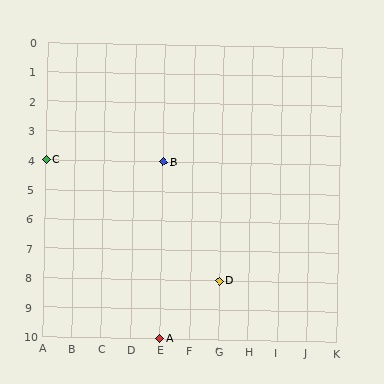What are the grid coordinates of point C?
Point C is at grid coordinates (A, 4).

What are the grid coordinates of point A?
Point A is at grid coordinates (E, 10).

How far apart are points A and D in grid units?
Points A and D are 2 columns and 2 rows apart (about 2.8 grid units diagonally).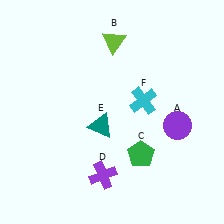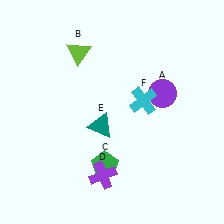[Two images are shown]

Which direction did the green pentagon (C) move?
The green pentagon (C) moved left.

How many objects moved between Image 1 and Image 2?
3 objects moved between the two images.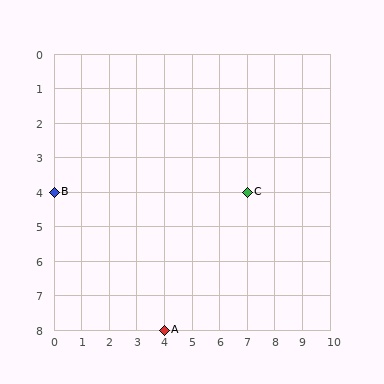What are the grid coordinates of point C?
Point C is at grid coordinates (7, 4).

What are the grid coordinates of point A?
Point A is at grid coordinates (4, 8).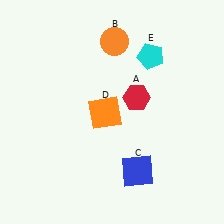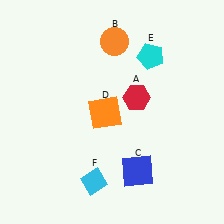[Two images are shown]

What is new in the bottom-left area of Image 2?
A cyan diamond (F) was added in the bottom-left area of Image 2.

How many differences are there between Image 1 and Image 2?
There is 1 difference between the two images.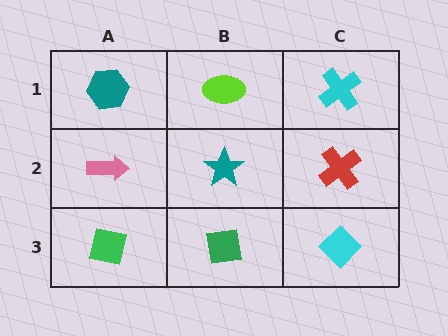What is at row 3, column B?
A green square.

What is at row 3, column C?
A cyan diamond.